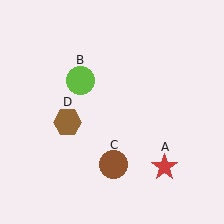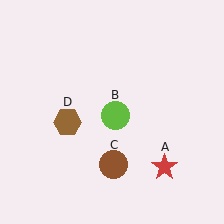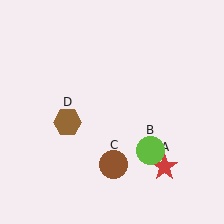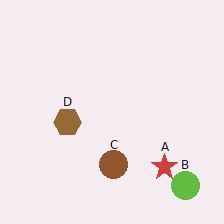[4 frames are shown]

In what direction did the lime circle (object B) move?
The lime circle (object B) moved down and to the right.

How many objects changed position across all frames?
1 object changed position: lime circle (object B).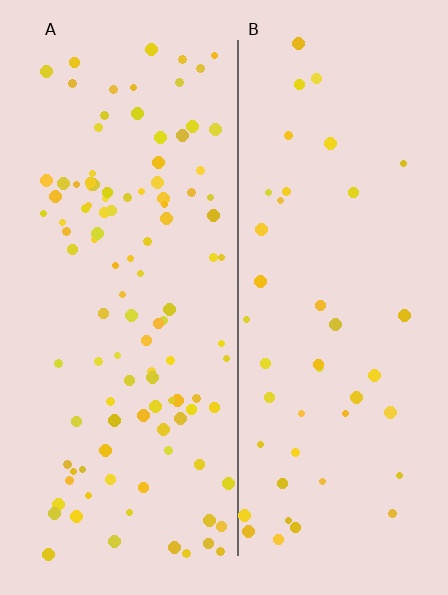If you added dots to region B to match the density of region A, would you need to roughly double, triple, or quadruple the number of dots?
Approximately triple.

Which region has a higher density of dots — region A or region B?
A (the left).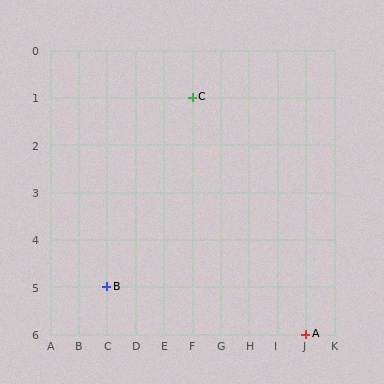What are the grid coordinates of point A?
Point A is at grid coordinates (J, 6).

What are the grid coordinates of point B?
Point B is at grid coordinates (C, 5).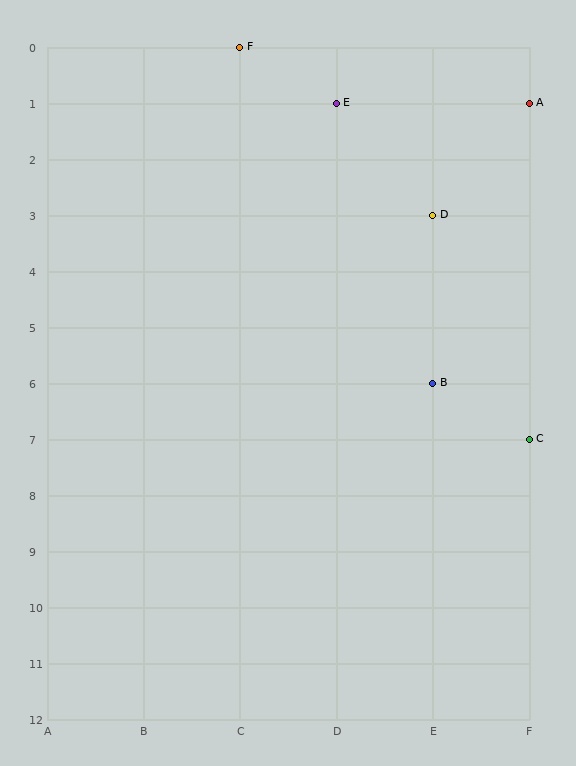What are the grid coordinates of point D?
Point D is at grid coordinates (E, 3).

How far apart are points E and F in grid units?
Points E and F are 1 column and 1 row apart (about 1.4 grid units diagonally).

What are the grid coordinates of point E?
Point E is at grid coordinates (D, 1).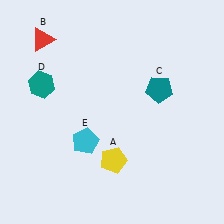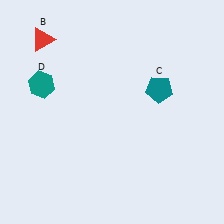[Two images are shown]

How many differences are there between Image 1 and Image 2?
There are 2 differences between the two images.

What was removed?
The yellow pentagon (A), the cyan pentagon (E) were removed in Image 2.